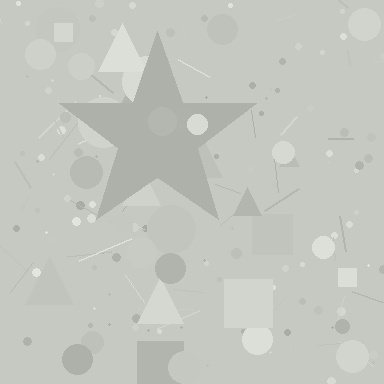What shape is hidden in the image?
A star is hidden in the image.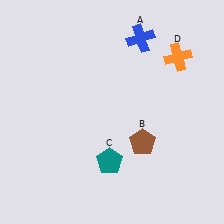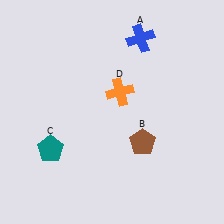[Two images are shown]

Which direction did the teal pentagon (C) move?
The teal pentagon (C) moved left.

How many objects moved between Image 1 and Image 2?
2 objects moved between the two images.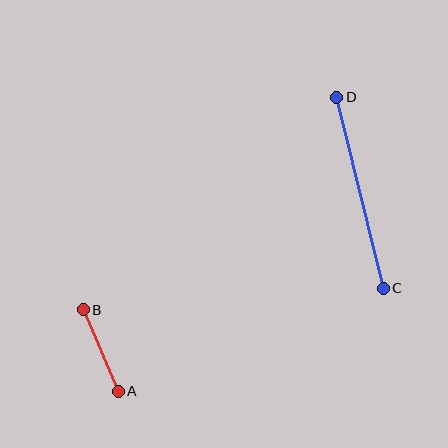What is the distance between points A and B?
The distance is approximately 88 pixels.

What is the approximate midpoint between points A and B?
The midpoint is at approximately (101, 350) pixels.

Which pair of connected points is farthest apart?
Points C and D are farthest apart.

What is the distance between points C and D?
The distance is approximately 196 pixels.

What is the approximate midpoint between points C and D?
The midpoint is at approximately (360, 193) pixels.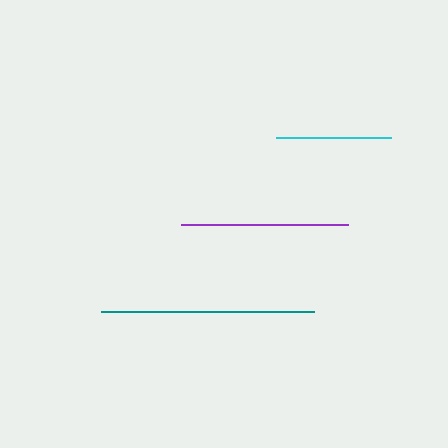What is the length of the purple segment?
The purple segment is approximately 167 pixels long.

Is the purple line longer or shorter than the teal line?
The teal line is longer than the purple line.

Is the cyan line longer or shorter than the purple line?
The purple line is longer than the cyan line.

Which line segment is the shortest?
The cyan line is the shortest at approximately 115 pixels.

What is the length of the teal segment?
The teal segment is approximately 213 pixels long.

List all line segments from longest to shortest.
From longest to shortest: teal, purple, cyan.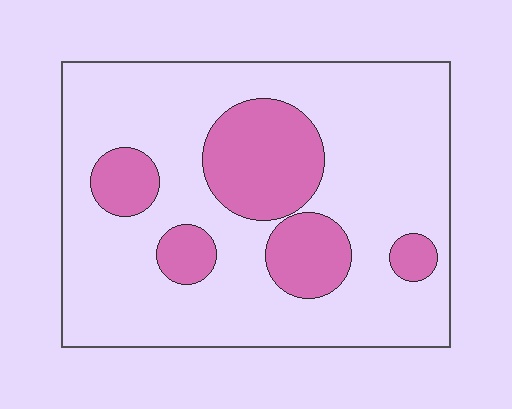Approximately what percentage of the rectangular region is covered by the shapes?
Approximately 25%.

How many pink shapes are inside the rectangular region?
5.